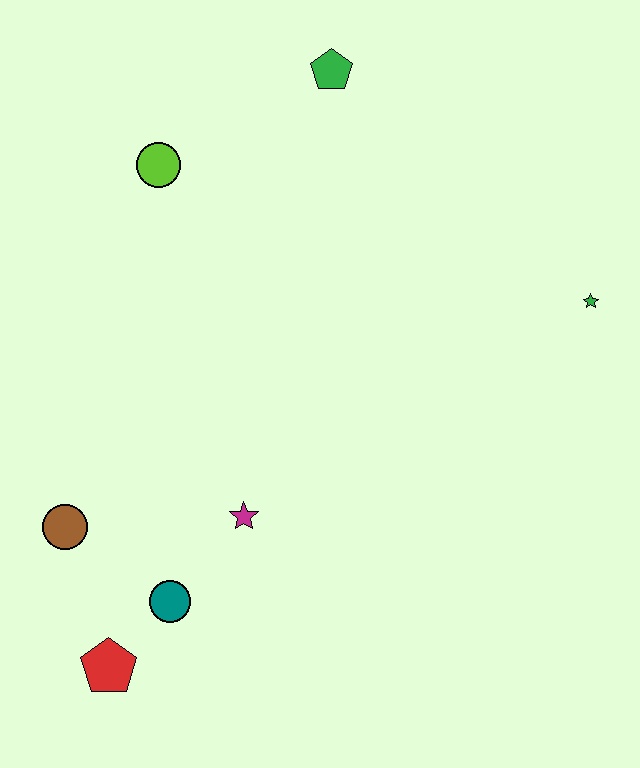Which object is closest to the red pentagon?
The teal circle is closest to the red pentagon.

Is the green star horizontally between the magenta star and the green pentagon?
No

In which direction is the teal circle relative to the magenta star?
The teal circle is below the magenta star.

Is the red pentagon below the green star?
Yes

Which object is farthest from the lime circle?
The red pentagon is farthest from the lime circle.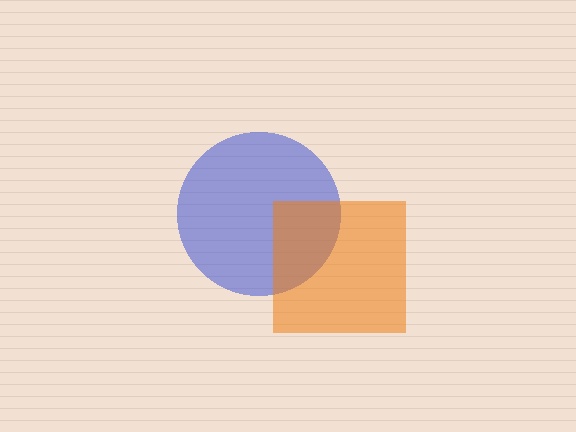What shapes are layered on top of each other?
The layered shapes are: a blue circle, an orange square.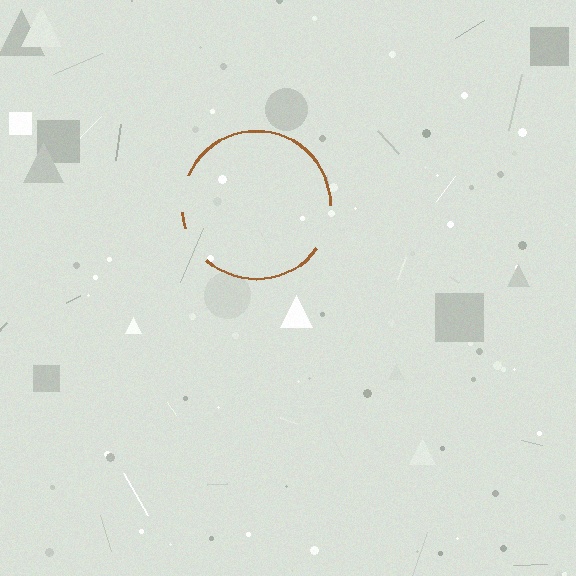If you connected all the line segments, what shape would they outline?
They would outline a circle.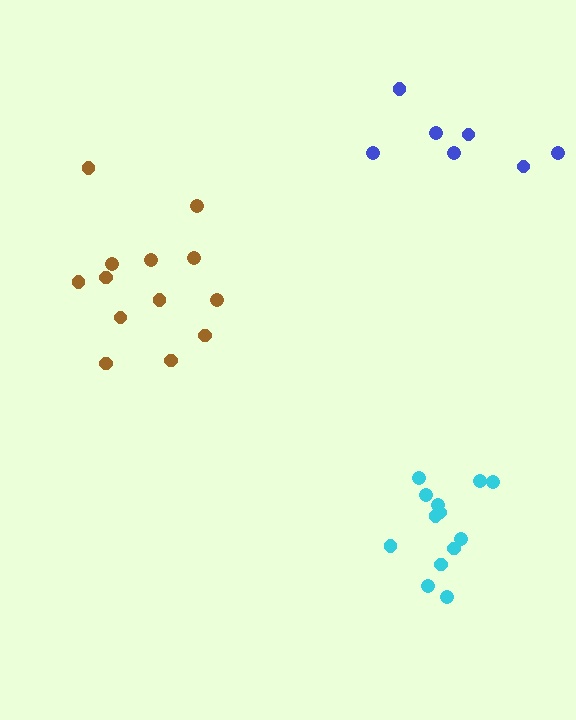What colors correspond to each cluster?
The clusters are colored: cyan, blue, brown.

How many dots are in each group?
Group 1: 13 dots, Group 2: 7 dots, Group 3: 13 dots (33 total).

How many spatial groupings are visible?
There are 3 spatial groupings.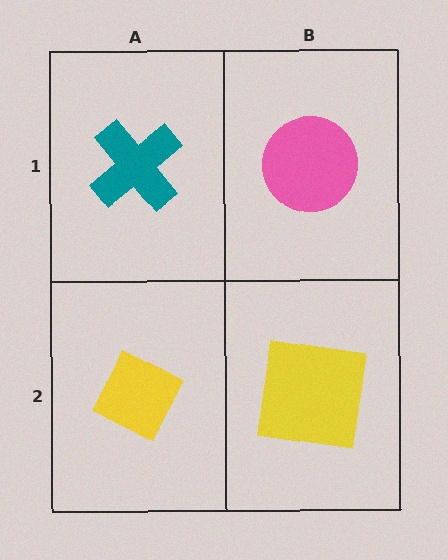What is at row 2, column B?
A yellow square.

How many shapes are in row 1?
2 shapes.